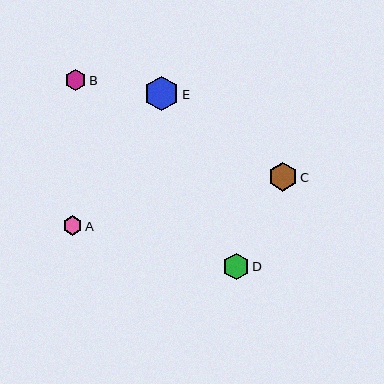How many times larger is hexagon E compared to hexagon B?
Hexagon E is approximately 1.7 times the size of hexagon B.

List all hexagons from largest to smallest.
From largest to smallest: E, C, D, B, A.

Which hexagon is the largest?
Hexagon E is the largest with a size of approximately 35 pixels.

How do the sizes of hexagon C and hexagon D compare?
Hexagon C and hexagon D are approximately the same size.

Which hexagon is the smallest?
Hexagon A is the smallest with a size of approximately 19 pixels.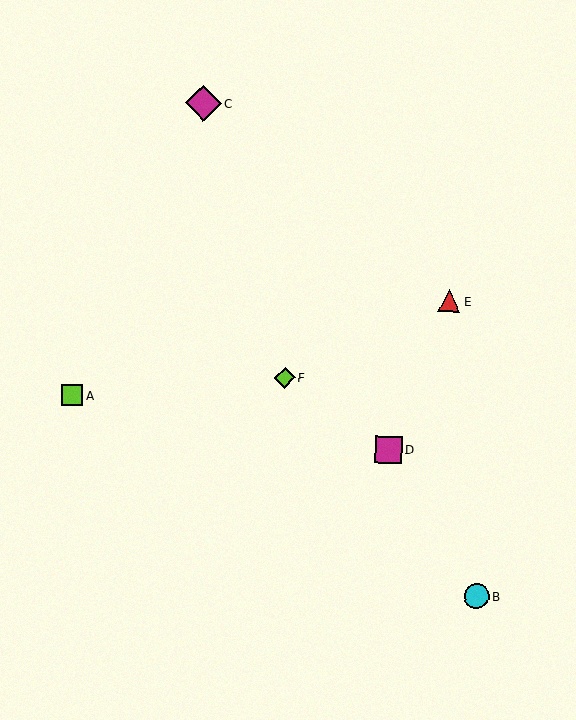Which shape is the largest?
The magenta diamond (labeled C) is the largest.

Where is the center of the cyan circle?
The center of the cyan circle is at (477, 596).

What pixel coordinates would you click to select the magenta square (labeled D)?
Click at (388, 450) to select the magenta square D.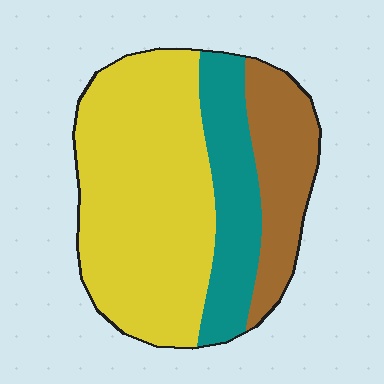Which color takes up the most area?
Yellow, at roughly 60%.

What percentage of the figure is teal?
Teal covers about 20% of the figure.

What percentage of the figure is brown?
Brown takes up about one fifth (1/5) of the figure.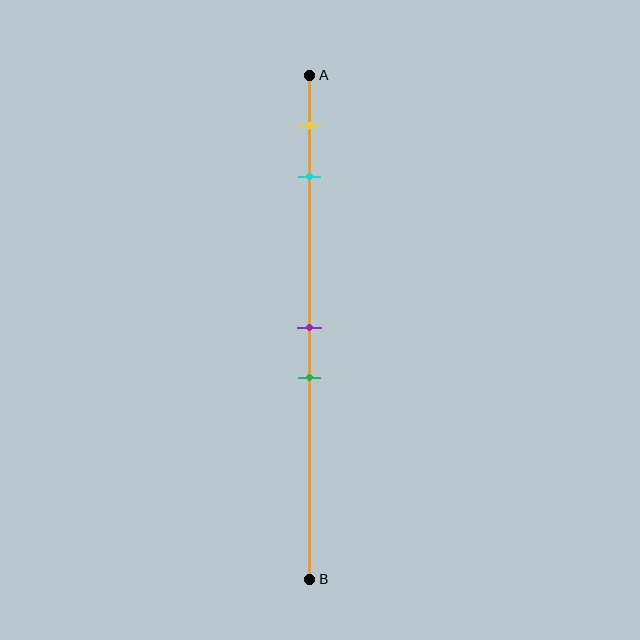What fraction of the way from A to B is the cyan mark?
The cyan mark is approximately 20% (0.2) of the way from A to B.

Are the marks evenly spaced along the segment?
No, the marks are not evenly spaced.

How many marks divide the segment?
There are 4 marks dividing the segment.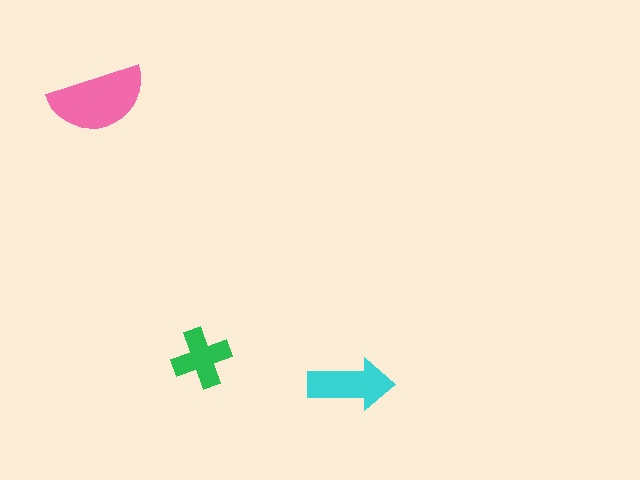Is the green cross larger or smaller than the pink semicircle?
Smaller.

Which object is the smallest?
The green cross.